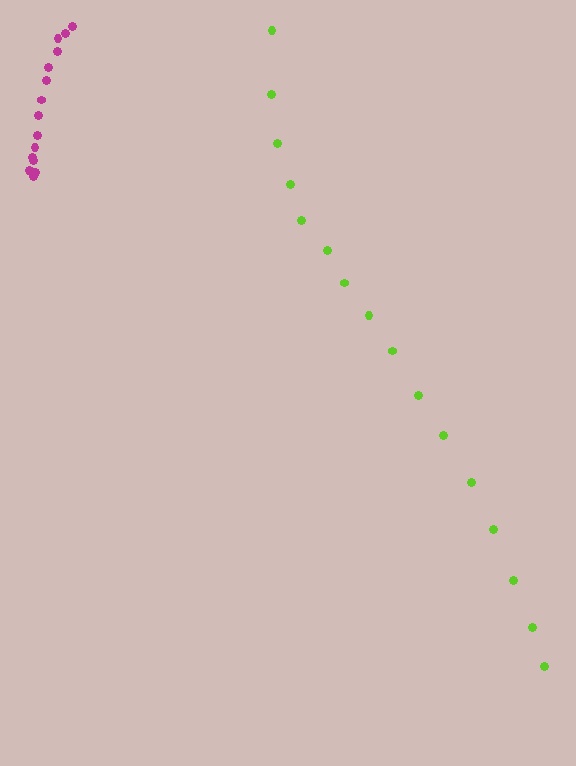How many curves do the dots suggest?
There are 2 distinct paths.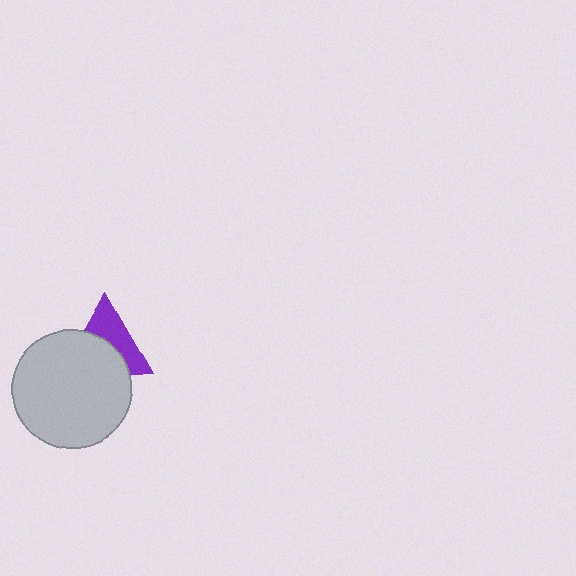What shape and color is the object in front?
The object in front is a light gray circle.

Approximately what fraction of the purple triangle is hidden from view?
Roughly 52% of the purple triangle is hidden behind the light gray circle.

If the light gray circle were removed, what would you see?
You would see the complete purple triangle.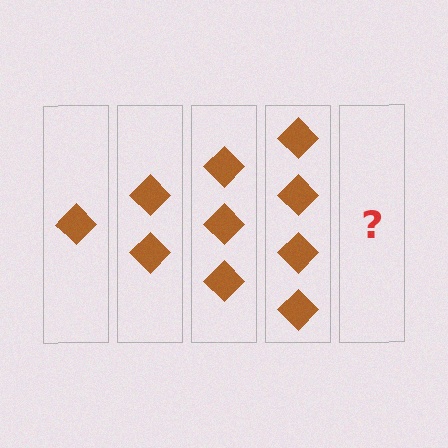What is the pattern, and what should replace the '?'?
The pattern is that each step adds one more diamond. The '?' should be 5 diamonds.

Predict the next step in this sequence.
The next step is 5 diamonds.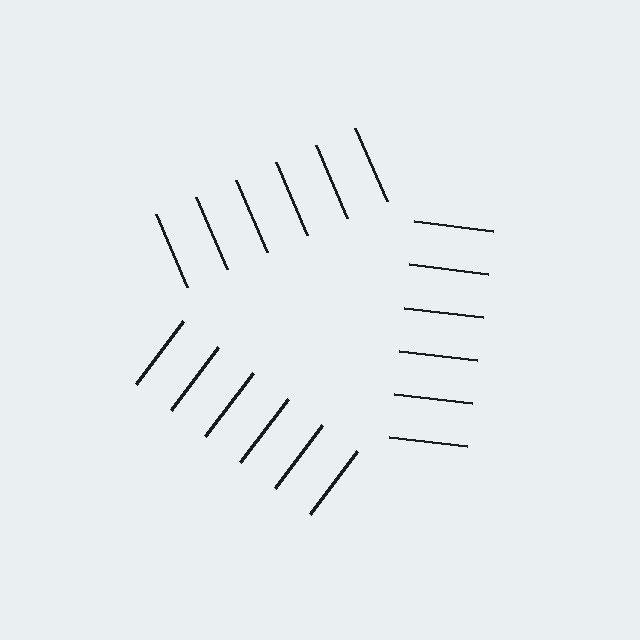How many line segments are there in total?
18 — 6 along each of the 3 edges.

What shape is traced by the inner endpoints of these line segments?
An illusory triangle — the line segments terminate on its edges but no continuous stroke is drawn.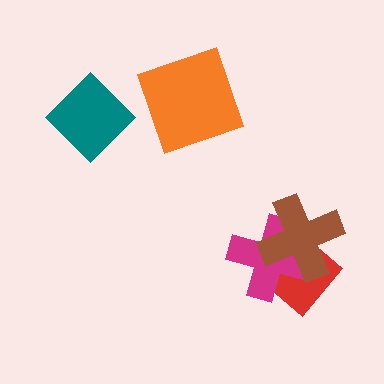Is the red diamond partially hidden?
Yes, it is partially covered by another shape.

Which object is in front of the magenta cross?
The brown cross is in front of the magenta cross.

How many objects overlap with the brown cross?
2 objects overlap with the brown cross.